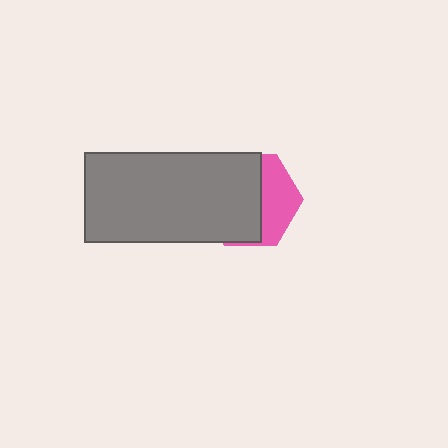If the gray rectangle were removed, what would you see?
You would see the complete pink hexagon.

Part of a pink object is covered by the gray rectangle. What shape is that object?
It is a hexagon.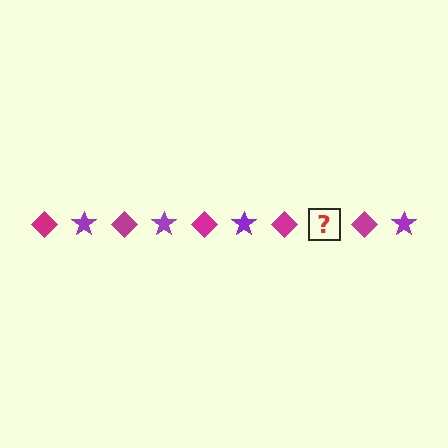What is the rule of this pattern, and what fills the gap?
The rule is that the pattern alternates between magenta diamond and purple star. The gap should be filled with a purple star.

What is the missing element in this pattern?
The missing element is a purple star.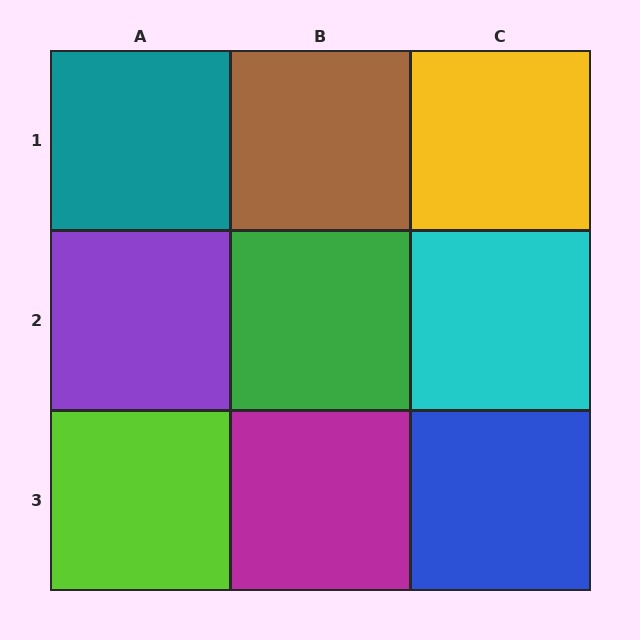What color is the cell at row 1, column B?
Brown.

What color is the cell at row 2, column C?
Cyan.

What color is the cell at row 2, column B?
Green.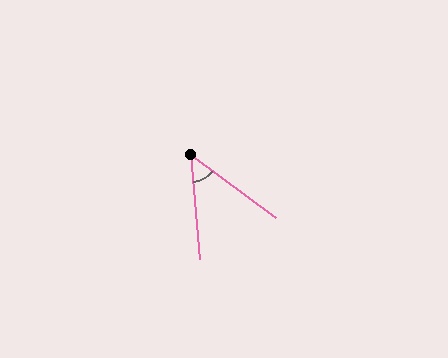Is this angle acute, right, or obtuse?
It is acute.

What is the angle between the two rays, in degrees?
Approximately 48 degrees.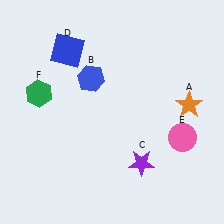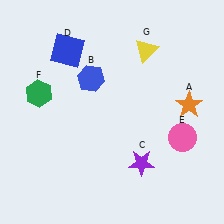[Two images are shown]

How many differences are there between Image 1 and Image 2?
There is 1 difference between the two images.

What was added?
A yellow triangle (G) was added in Image 2.